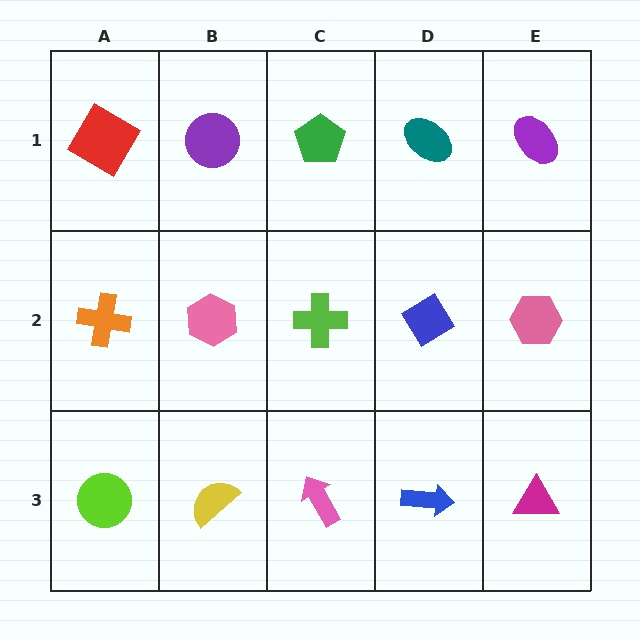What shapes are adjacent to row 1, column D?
A blue diamond (row 2, column D), a green pentagon (row 1, column C), a purple ellipse (row 1, column E).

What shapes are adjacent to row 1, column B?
A pink hexagon (row 2, column B), a red square (row 1, column A), a green pentagon (row 1, column C).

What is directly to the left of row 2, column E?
A blue diamond.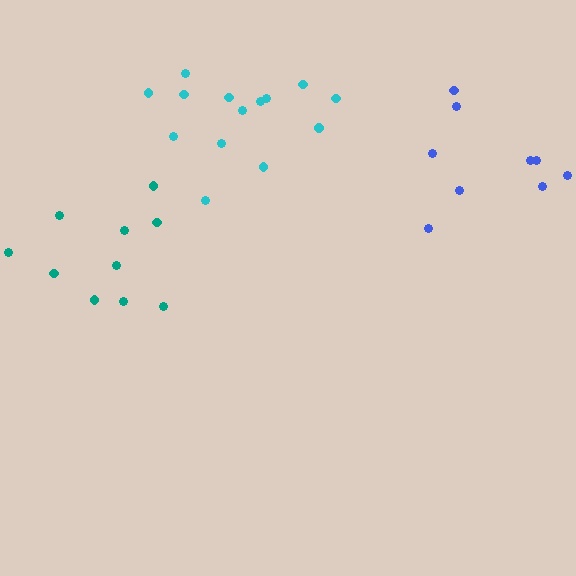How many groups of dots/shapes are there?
There are 3 groups.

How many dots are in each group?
Group 1: 9 dots, Group 2: 10 dots, Group 3: 14 dots (33 total).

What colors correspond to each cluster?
The clusters are colored: blue, teal, cyan.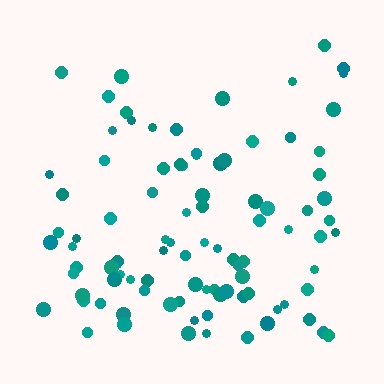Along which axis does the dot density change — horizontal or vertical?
Vertical.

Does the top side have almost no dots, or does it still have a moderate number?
Still a moderate number, just noticeably fewer than the bottom.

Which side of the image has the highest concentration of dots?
The bottom.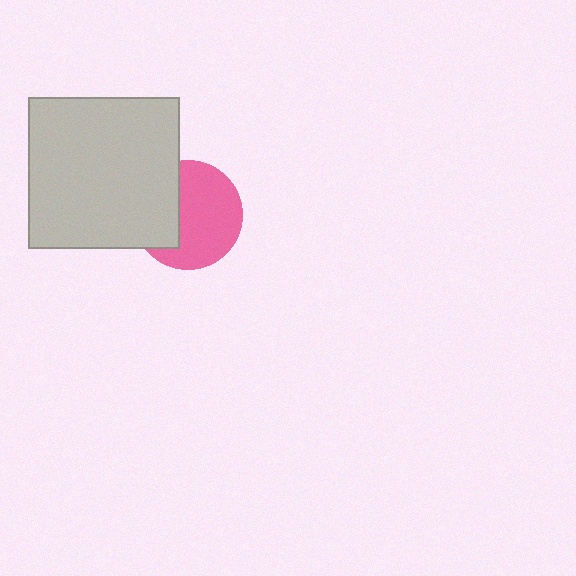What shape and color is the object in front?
The object in front is a light gray square.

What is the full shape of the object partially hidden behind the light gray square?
The partially hidden object is a pink circle.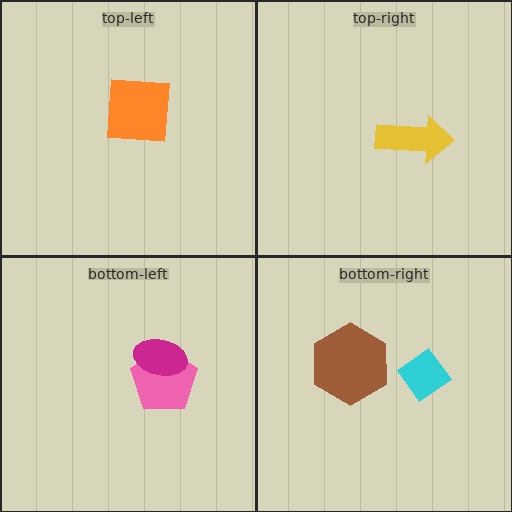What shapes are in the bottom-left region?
The pink pentagon, the magenta ellipse.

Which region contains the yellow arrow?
The top-right region.